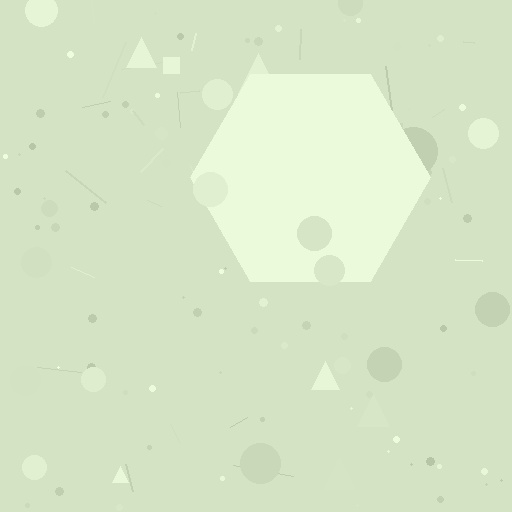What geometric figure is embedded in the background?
A hexagon is embedded in the background.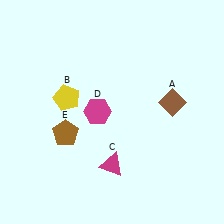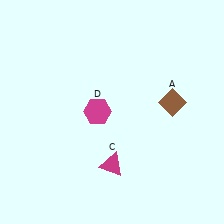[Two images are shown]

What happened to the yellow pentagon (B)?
The yellow pentagon (B) was removed in Image 2. It was in the top-left area of Image 1.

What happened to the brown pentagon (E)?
The brown pentagon (E) was removed in Image 2. It was in the bottom-left area of Image 1.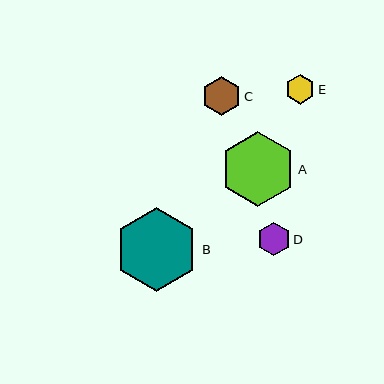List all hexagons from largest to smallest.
From largest to smallest: B, A, C, D, E.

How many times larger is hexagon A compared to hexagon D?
Hexagon A is approximately 2.3 times the size of hexagon D.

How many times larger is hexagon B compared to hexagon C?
Hexagon B is approximately 2.1 times the size of hexagon C.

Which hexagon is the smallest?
Hexagon E is the smallest with a size of approximately 30 pixels.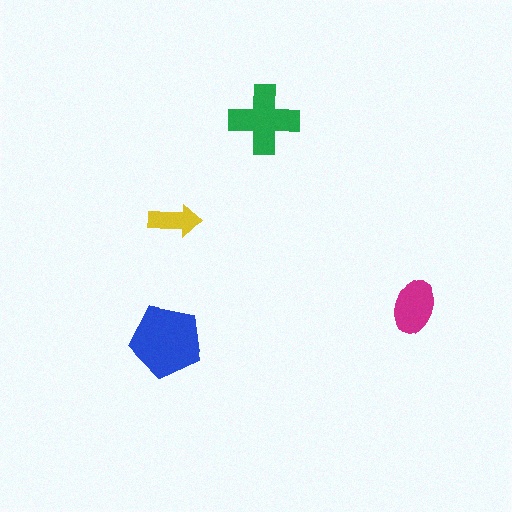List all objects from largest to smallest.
The blue pentagon, the green cross, the magenta ellipse, the yellow arrow.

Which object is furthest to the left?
The blue pentagon is leftmost.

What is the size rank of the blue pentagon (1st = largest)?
1st.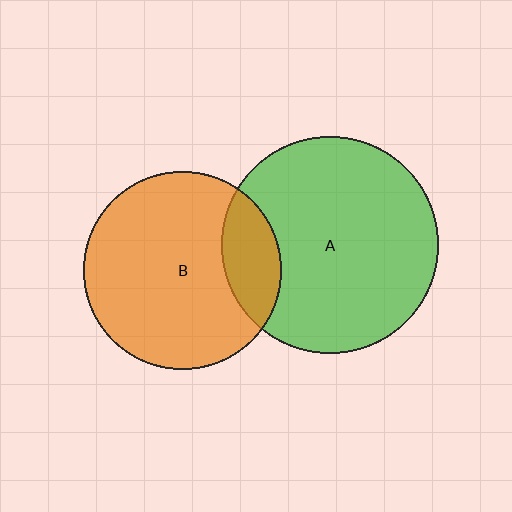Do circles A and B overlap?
Yes.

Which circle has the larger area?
Circle A (green).